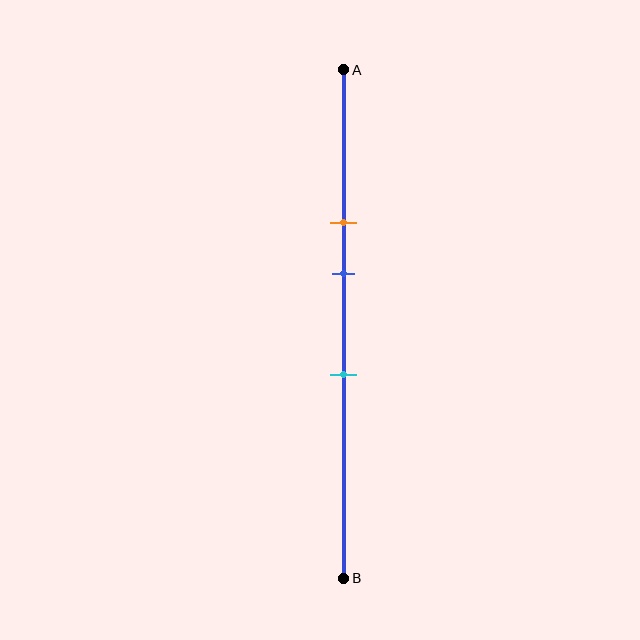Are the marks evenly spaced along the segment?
Yes, the marks are approximately evenly spaced.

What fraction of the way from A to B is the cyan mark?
The cyan mark is approximately 60% (0.6) of the way from A to B.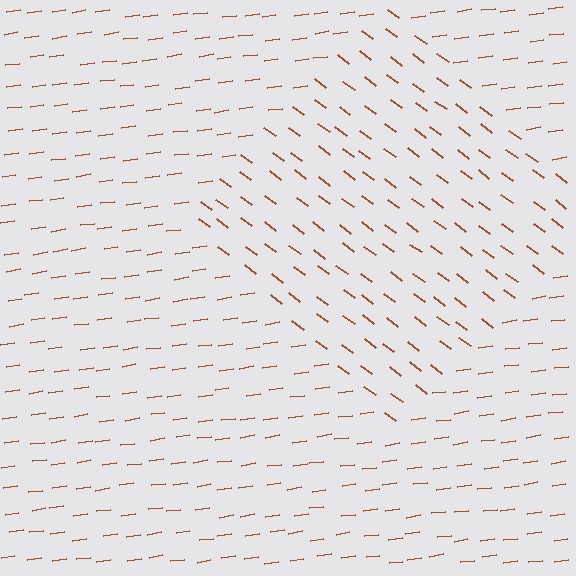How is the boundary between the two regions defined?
The boundary is defined purely by a change in line orientation (approximately 45 degrees difference). All lines are the same color and thickness.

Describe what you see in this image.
The image is filled with small brown line segments. A diamond region in the image has lines oriented differently from the surrounding lines, creating a visible texture boundary.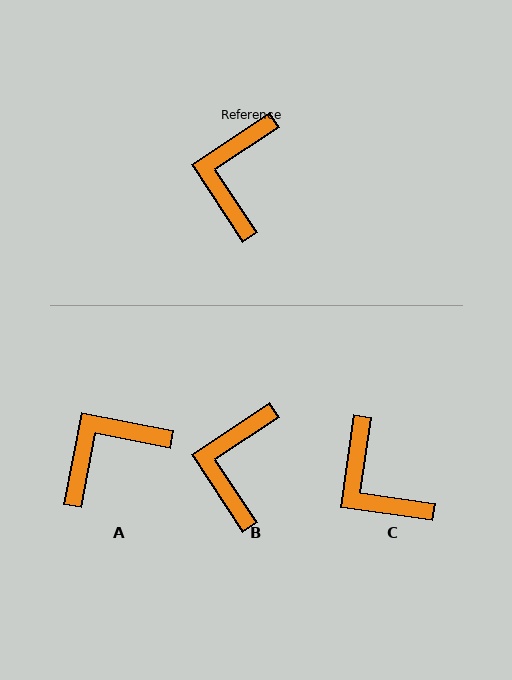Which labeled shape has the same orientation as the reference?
B.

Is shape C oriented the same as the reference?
No, it is off by about 48 degrees.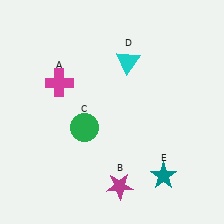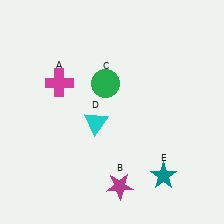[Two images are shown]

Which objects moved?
The objects that moved are: the green circle (C), the cyan triangle (D).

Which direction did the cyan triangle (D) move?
The cyan triangle (D) moved down.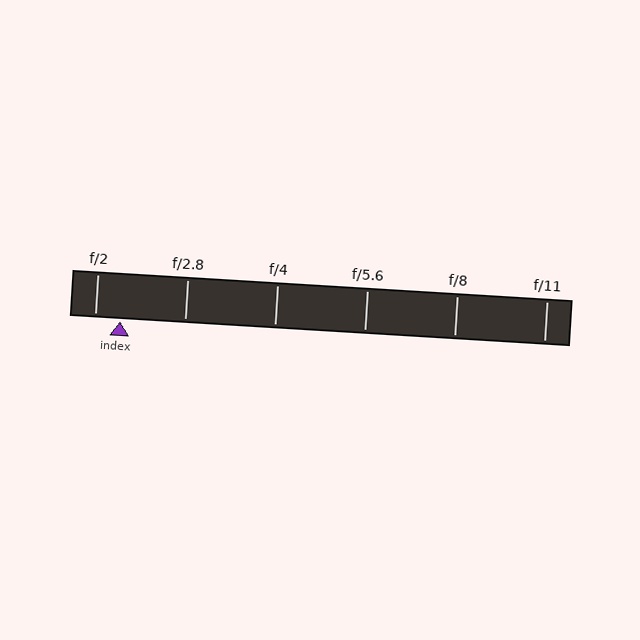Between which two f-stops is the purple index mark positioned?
The index mark is between f/2 and f/2.8.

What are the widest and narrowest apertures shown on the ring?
The widest aperture shown is f/2 and the narrowest is f/11.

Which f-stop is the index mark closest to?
The index mark is closest to f/2.